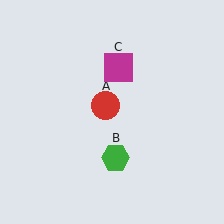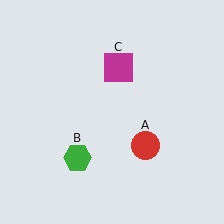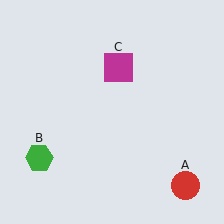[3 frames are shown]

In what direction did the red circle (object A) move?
The red circle (object A) moved down and to the right.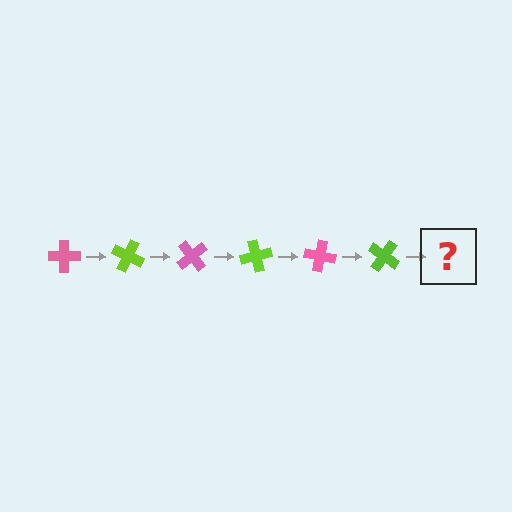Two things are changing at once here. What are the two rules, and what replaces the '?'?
The two rules are that it rotates 25 degrees each step and the color cycles through pink and lime. The '?' should be a pink cross, rotated 150 degrees from the start.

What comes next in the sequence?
The next element should be a pink cross, rotated 150 degrees from the start.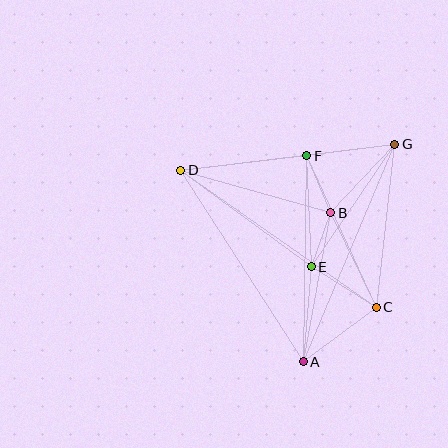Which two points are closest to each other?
Points B and E are closest to each other.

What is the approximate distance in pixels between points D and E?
The distance between D and E is approximately 162 pixels.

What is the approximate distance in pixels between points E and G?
The distance between E and G is approximately 148 pixels.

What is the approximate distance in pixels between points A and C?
The distance between A and C is approximately 91 pixels.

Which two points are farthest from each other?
Points C and D are farthest from each other.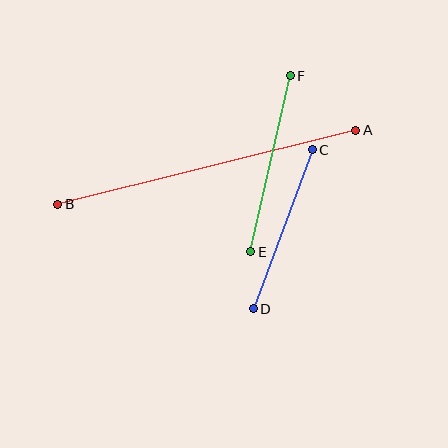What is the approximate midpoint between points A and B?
The midpoint is at approximately (207, 167) pixels.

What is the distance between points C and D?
The distance is approximately 169 pixels.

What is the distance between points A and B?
The distance is approximately 307 pixels.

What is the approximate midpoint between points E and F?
The midpoint is at approximately (270, 164) pixels.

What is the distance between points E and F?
The distance is approximately 180 pixels.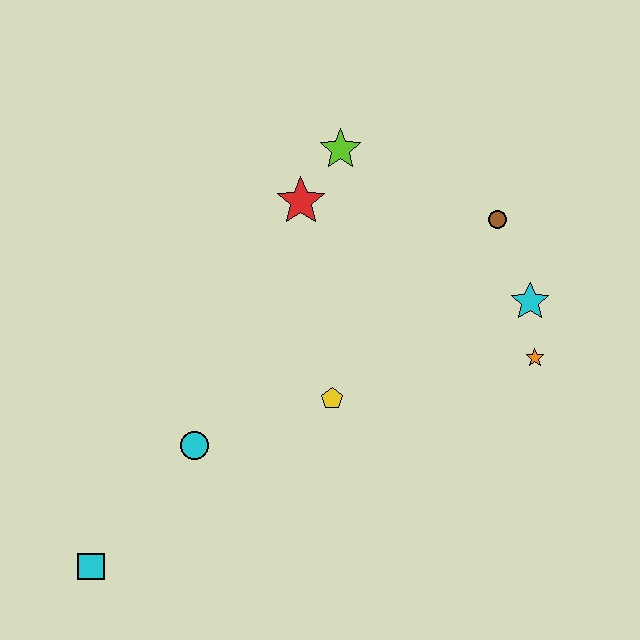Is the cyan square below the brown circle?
Yes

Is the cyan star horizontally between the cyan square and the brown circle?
No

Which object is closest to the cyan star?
The orange star is closest to the cyan star.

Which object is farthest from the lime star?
The cyan square is farthest from the lime star.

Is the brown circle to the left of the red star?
No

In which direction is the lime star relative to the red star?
The lime star is above the red star.